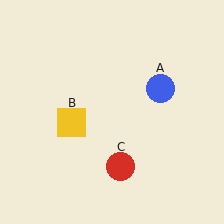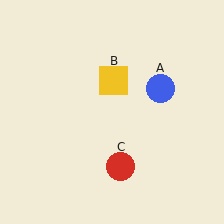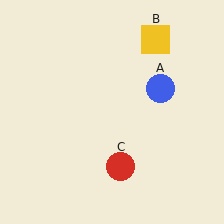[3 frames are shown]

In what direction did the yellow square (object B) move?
The yellow square (object B) moved up and to the right.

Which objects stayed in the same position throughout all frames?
Blue circle (object A) and red circle (object C) remained stationary.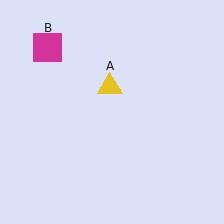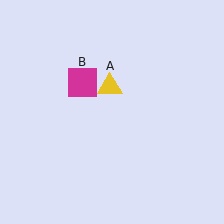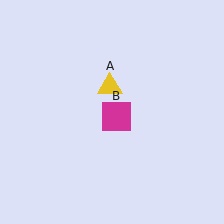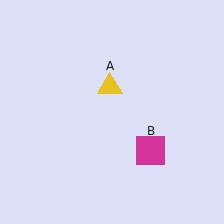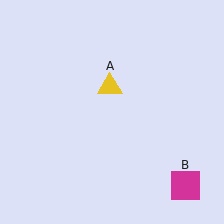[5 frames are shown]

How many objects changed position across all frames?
1 object changed position: magenta square (object B).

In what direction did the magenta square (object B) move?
The magenta square (object B) moved down and to the right.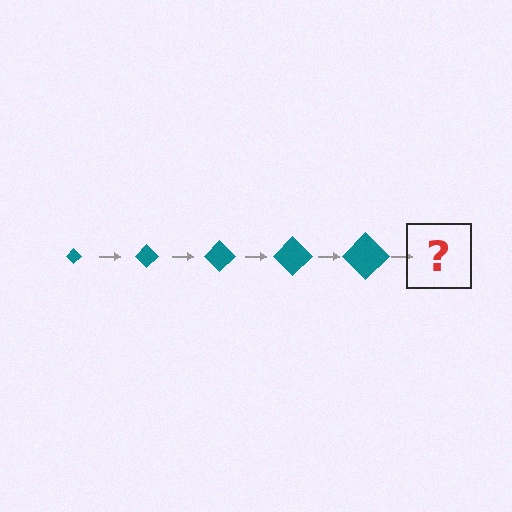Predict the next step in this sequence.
The next step is a teal diamond, larger than the previous one.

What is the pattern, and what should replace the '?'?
The pattern is that the diamond gets progressively larger each step. The '?' should be a teal diamond, larger than the previous one.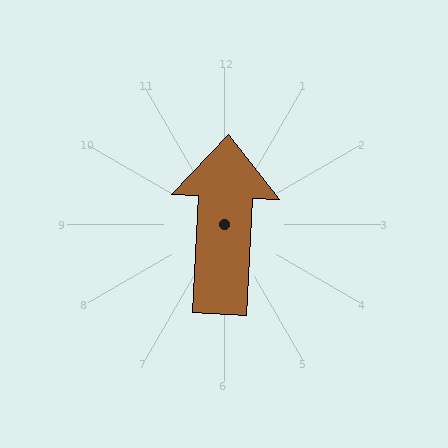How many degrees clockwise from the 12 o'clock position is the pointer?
Approximately 3 degrees.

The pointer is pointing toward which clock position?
Roughly 12 o'clock.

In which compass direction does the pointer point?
North.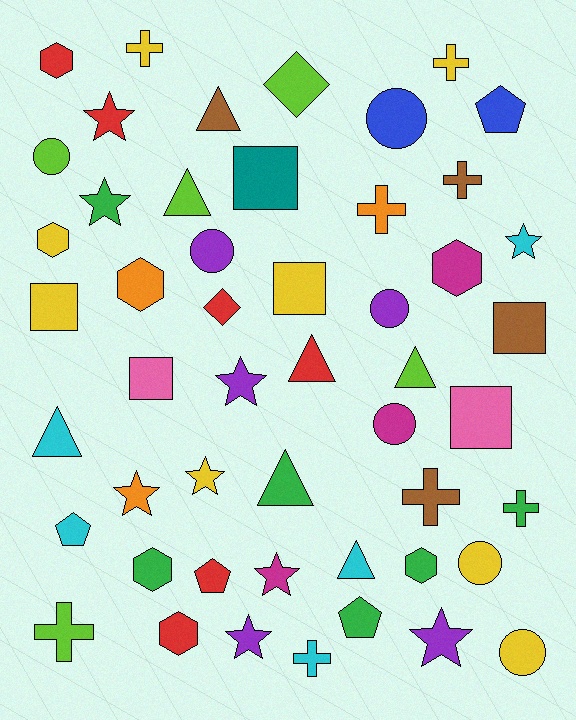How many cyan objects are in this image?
There are 5 cyan objects.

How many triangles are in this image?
There are 7 triangles.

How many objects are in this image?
There are 50 objects.